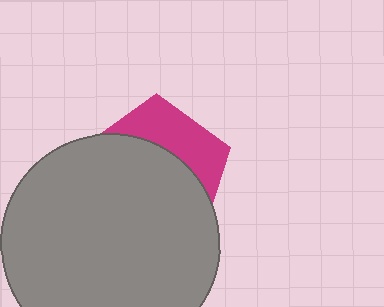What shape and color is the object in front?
The object in front is a gray circle.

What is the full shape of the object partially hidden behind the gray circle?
The partially hidden object is a magenta pentagon.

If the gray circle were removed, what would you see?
You would see the complete magenta pentagon.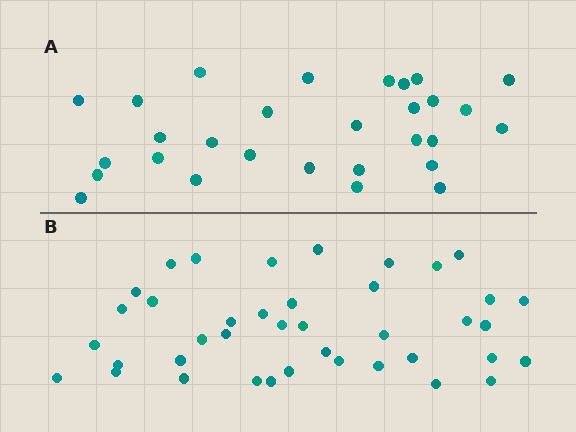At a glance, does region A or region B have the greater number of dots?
Region B (the bottom region) has more dots.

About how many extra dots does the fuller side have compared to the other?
Region B has roughly 12 or so more dots than region A.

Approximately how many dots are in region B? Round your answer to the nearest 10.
About 40 dots.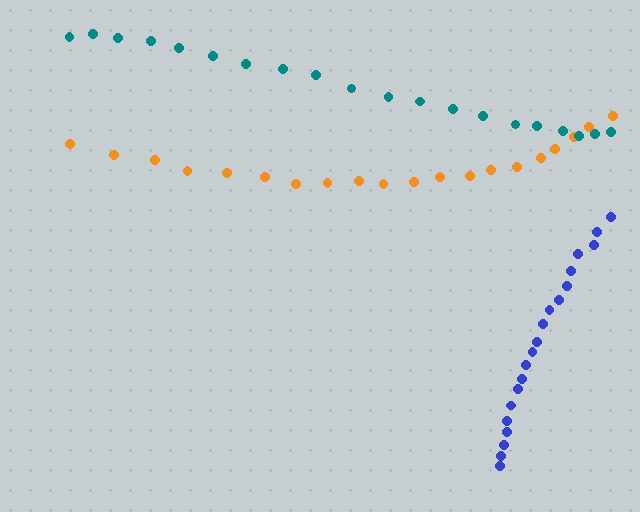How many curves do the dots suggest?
There are 3 distinct paths.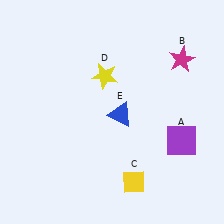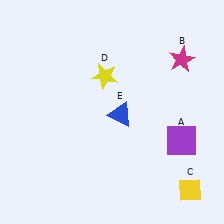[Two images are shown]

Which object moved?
The yellow diamond (C) moved right.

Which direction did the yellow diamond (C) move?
The yellow diamond (C) moved right.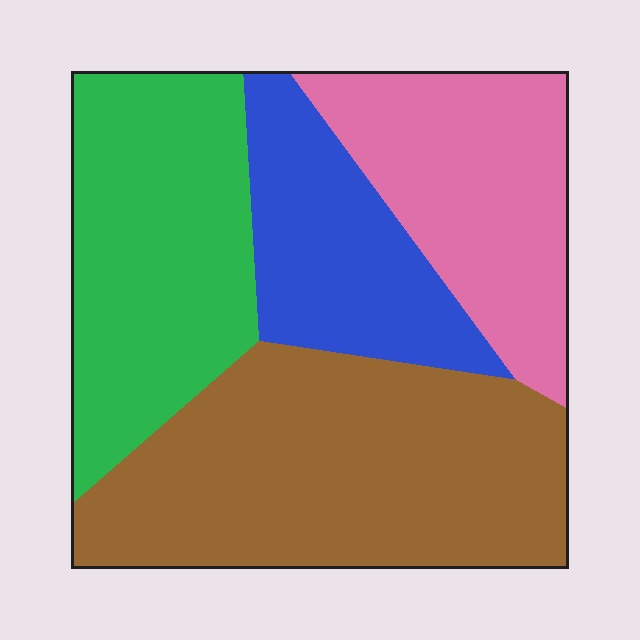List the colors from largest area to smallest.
From largest to smallest: brown, green, pink, blue.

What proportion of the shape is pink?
Pink covers 21% of the shape.